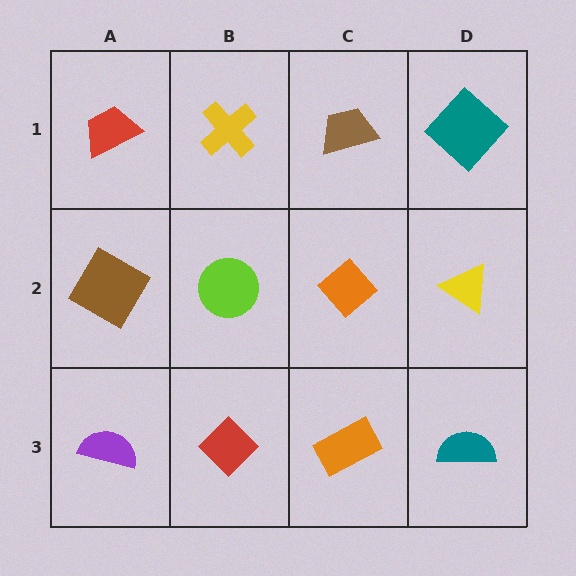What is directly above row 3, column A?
A brown diamond.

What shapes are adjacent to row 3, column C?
An orange diamond (row 2, column C), a red diamond (row 3, column B), a teal semicircle (row 3, column D).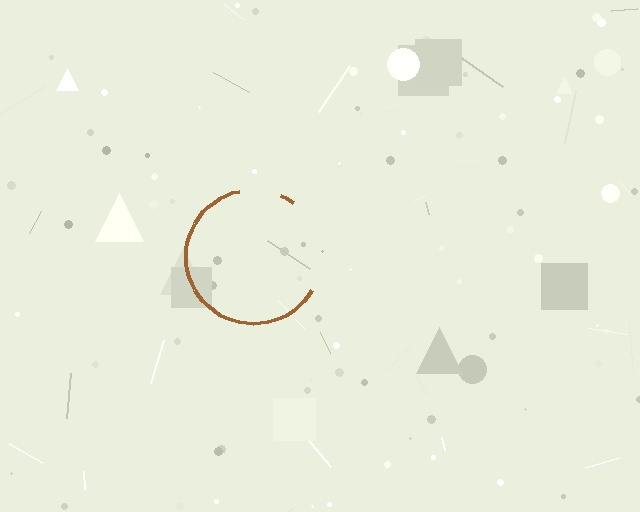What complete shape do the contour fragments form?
The contour fragments form a circle.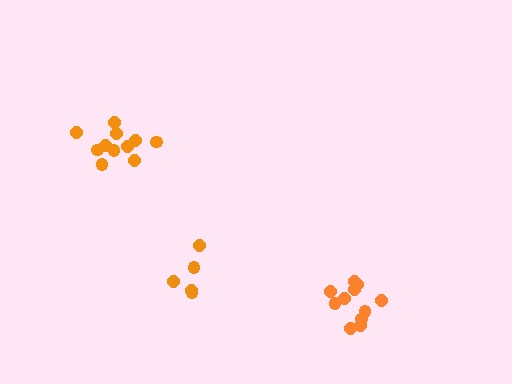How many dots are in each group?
Group 1: 11 dots, Group 2: 5 dots, Group 3: 11 dots (27 total).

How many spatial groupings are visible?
There are 3 spatial groupings.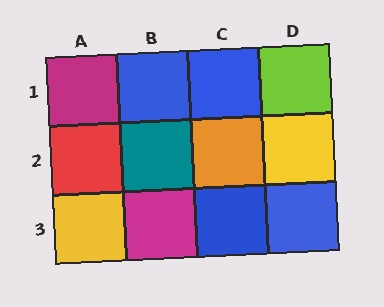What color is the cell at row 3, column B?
Magenta.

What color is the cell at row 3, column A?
Yellow.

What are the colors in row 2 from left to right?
Red, teal, orange, yellow.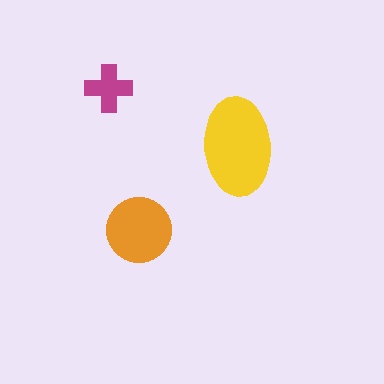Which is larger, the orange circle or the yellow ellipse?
The yellow ellipse.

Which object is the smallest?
The magenta cross.